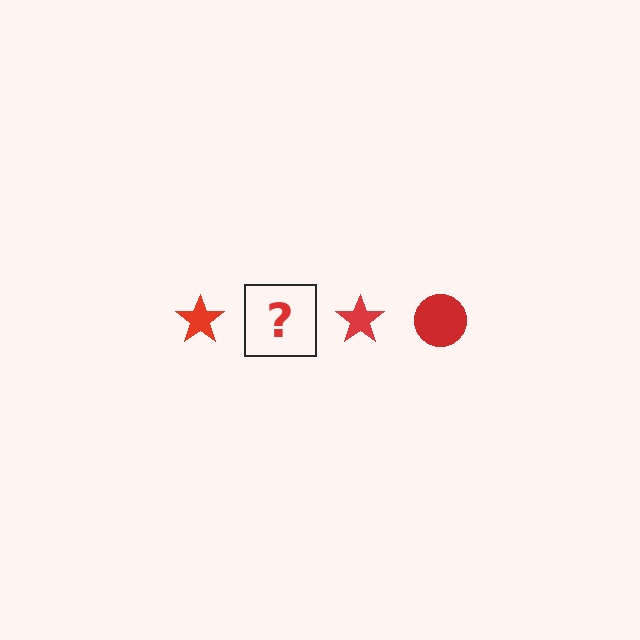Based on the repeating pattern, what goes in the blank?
The blank should be a red circle.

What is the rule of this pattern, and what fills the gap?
The rule is that the pattern cycles through star, circle shapes in red. The gap should be filled with a red circle.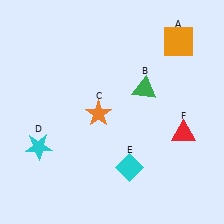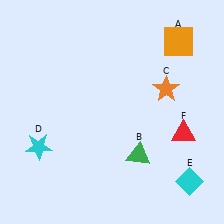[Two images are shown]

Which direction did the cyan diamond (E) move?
The cyan diamond (E) moved right.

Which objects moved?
The objects that moved are: the green triangle (B), the orange star (C), the cyan diamond (E).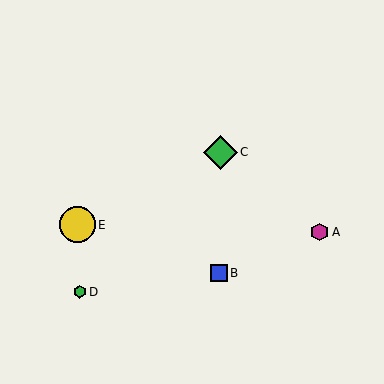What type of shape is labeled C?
Shape C is a green diamond.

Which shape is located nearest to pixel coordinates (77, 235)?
The yellow circle (labeled E) at (77, 224) is nearest to that location.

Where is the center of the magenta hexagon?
The center of the magenta hexagon is at (320, 232).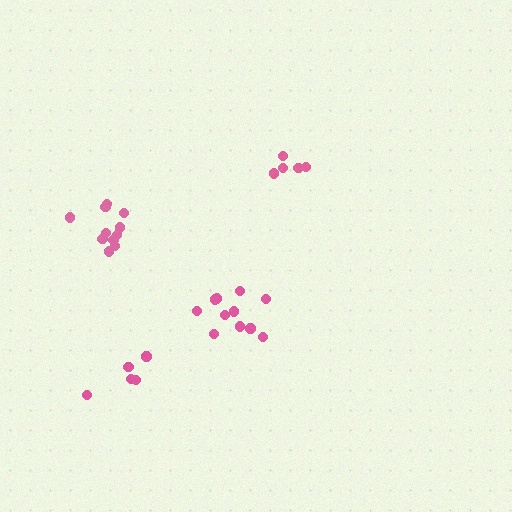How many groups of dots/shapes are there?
There are 4 groups.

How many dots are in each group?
Group 1: 11 dots, Group 2: 5 dots, Group 3: 11 dots, Group 4: 5 dots (32 total).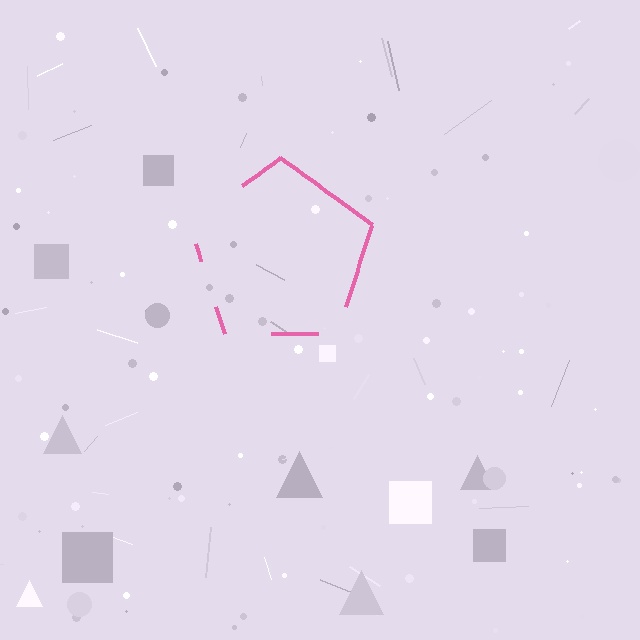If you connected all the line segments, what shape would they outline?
They would outline a pentagon.